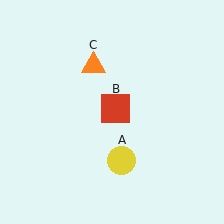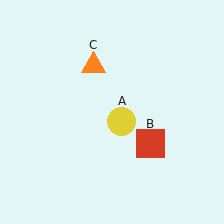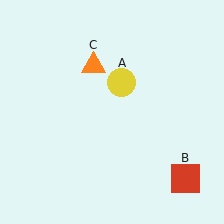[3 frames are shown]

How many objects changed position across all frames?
2 objects changed position: yellow circle (object A), red square (object B).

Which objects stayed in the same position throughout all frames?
Orange triangle (object C) remained stationary.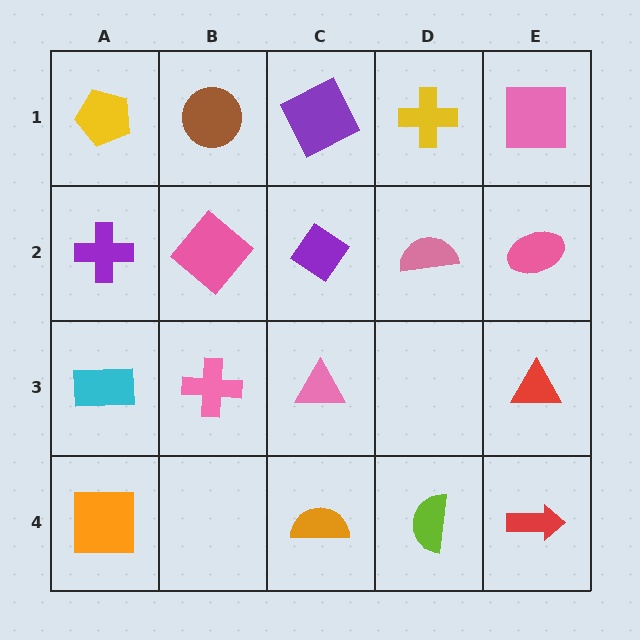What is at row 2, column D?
A pink semicircle.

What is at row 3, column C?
A pink triangle.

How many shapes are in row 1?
5 shapes.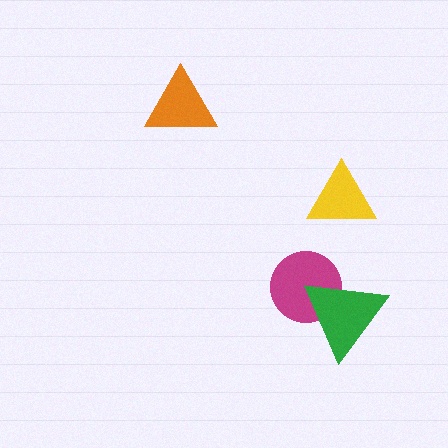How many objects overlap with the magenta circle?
1 object overlaps with the magenta circle.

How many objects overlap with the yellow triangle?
0 objects overlap with the yellow triangle.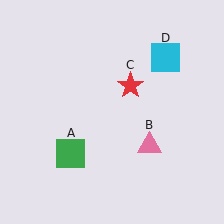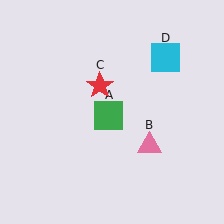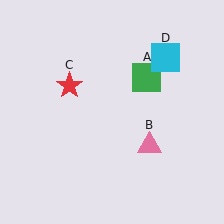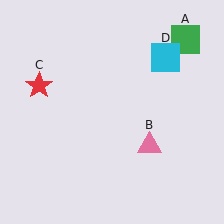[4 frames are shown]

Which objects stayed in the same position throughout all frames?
Pink triangle (object B) and cyan square (object D) remained stationary.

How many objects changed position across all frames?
2 objects changed position: green square (object A), red star (object C).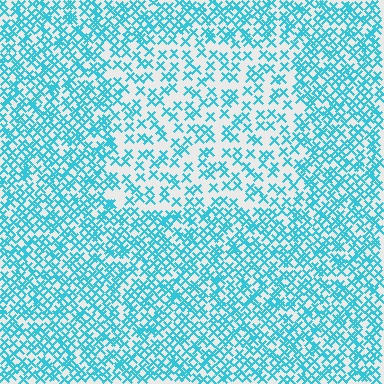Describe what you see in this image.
The image contains small cyan elements arranged at two different densities. A rectangle-shaped region is visible where the elements are less densely packed than the surrounding area.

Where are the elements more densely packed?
The elements are more densely packed outside the rectangle boundary.